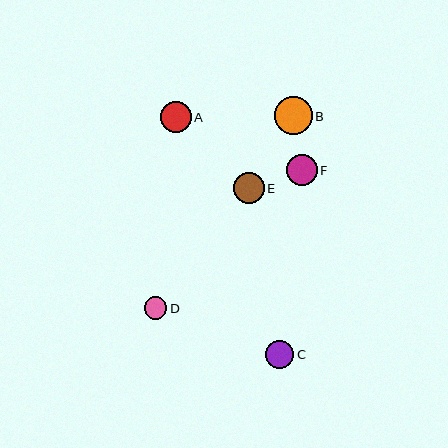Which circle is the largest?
Circle B is the largest with a size of approximately 38 pixels.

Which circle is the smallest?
Circle D is the smallest with a size of approximately 22 pixels.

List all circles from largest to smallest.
From largest to smallest: B, F, E, A, C, D.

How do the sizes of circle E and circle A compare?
Circle E and circle A are approximately the same size.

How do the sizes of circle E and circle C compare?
Circle E and circle C are approximately the same size.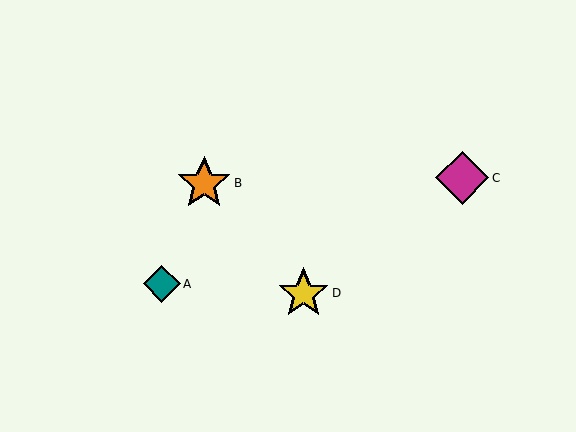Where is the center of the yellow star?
The center of the yellow star is at (304, 293).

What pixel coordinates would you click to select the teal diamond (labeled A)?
Click at (162, 284) to select the teal diamond A.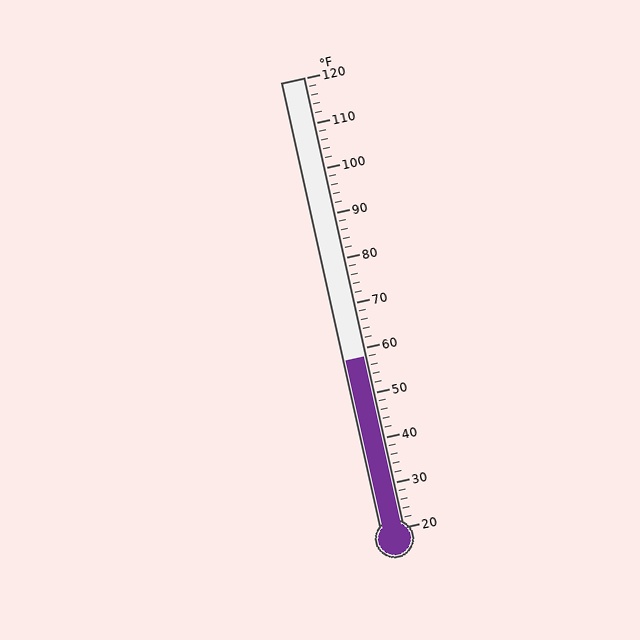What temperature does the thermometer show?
The thermometer shows approximately 58°F.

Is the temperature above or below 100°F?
The temperature is below 100°F.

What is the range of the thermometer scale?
The thermometer scale ranges from 20°F to 120°F.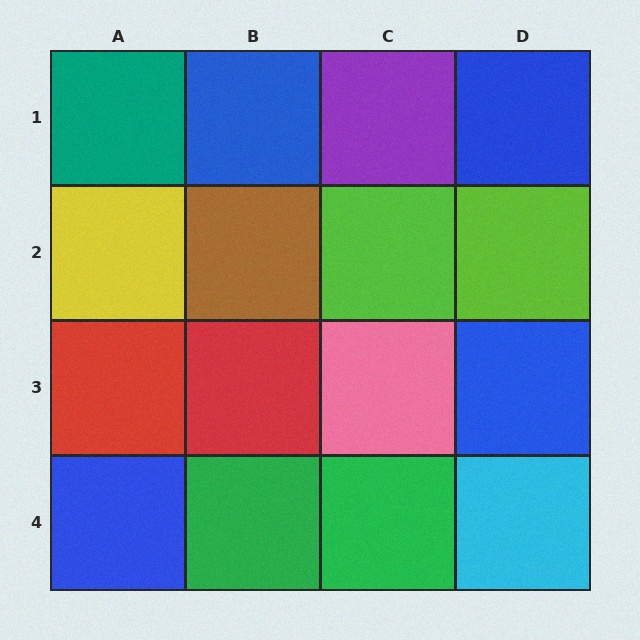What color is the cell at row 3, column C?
Pink.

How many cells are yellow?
1 cell is yellow.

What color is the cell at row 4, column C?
Green.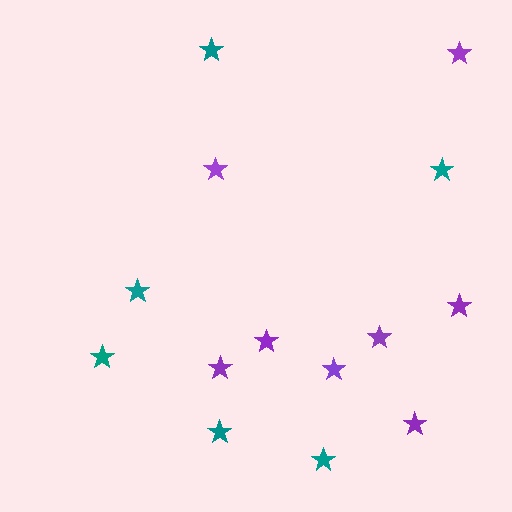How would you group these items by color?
There are 2 groups: one group of purple stars (8) and one group of teal stars (6).